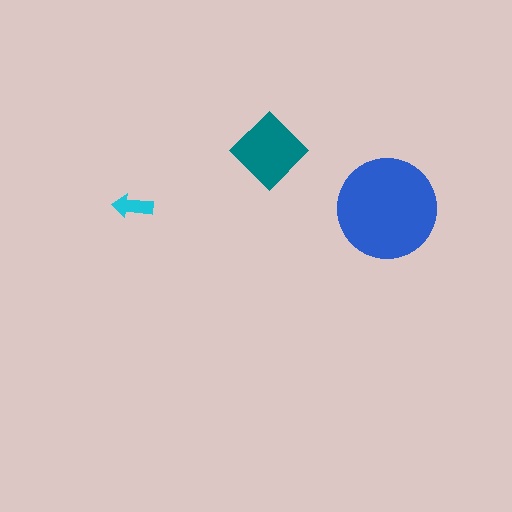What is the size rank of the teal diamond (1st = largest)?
2nd.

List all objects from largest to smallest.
The blue circle, the teal diamond, the cyan arrow.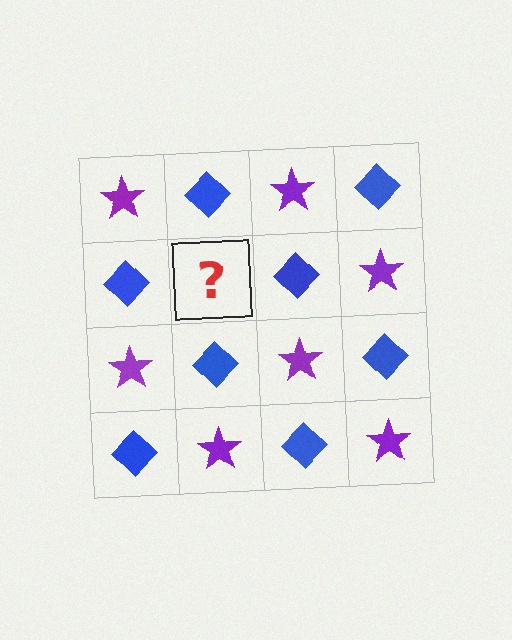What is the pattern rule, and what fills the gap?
The rule is that it alternates purple star and blue diamond in a checkerboard pattern. The gap should be filled with a purple star.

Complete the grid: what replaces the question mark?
The question mark should be replaced with a purple star.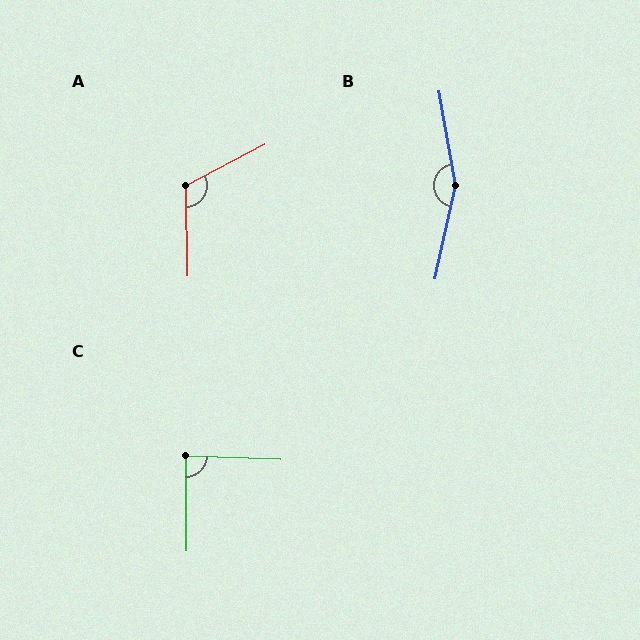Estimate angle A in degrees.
Approximately 116 degrees.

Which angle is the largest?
B, at approximately 158 degrees.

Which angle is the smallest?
C, at approximately 87 degrees.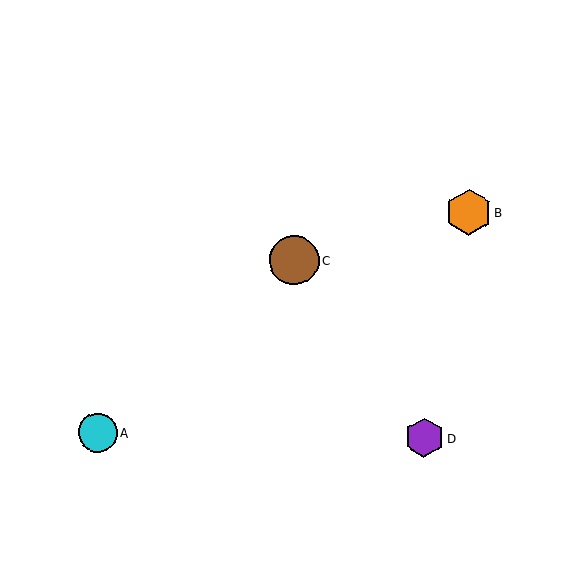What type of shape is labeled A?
Shape A is a cyan circle.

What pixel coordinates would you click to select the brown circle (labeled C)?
Click at (294, 261) to select the brown circle C.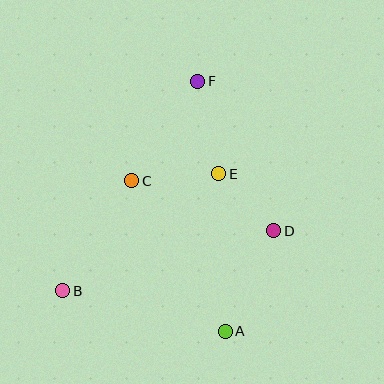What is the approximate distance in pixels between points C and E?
The distance between C and E is approximately 87 pixels.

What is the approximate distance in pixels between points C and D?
The distance between C and D is approximately 150 pixels.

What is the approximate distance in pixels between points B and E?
The distance between B and E is approximately 195 pixels.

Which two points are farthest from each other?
Points A and F are farthest from each other.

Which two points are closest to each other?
Points D and E are closest to each other.